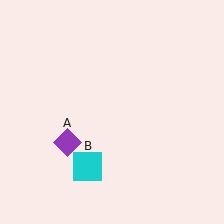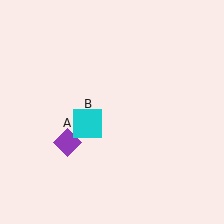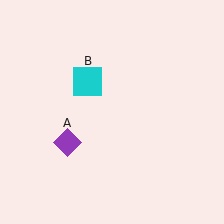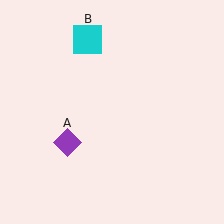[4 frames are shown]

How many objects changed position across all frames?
1 object changed position: cyan square (object B).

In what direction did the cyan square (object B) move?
The cyan square (object B) moved up.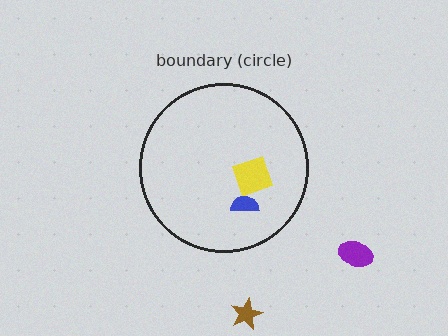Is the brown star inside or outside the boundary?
Outside.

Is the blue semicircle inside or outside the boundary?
Inside.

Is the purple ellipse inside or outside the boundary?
Outside.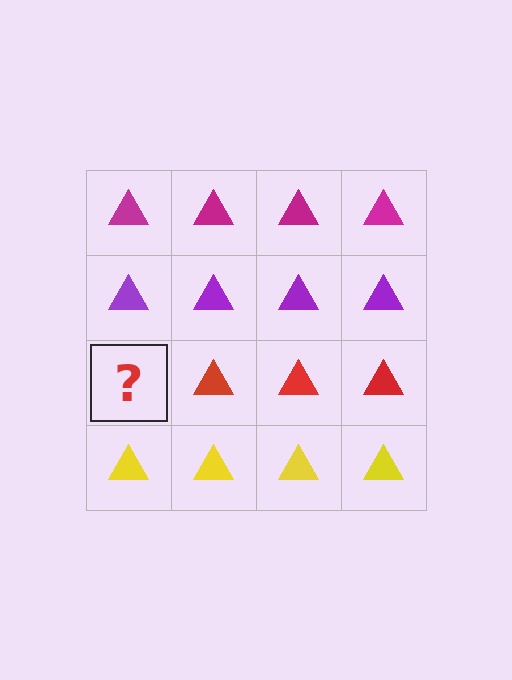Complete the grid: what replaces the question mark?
The question mark should be replaced with a red triangle.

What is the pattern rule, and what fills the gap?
The rule is that each row has a consistent color. The gap should be filled with a red triangle.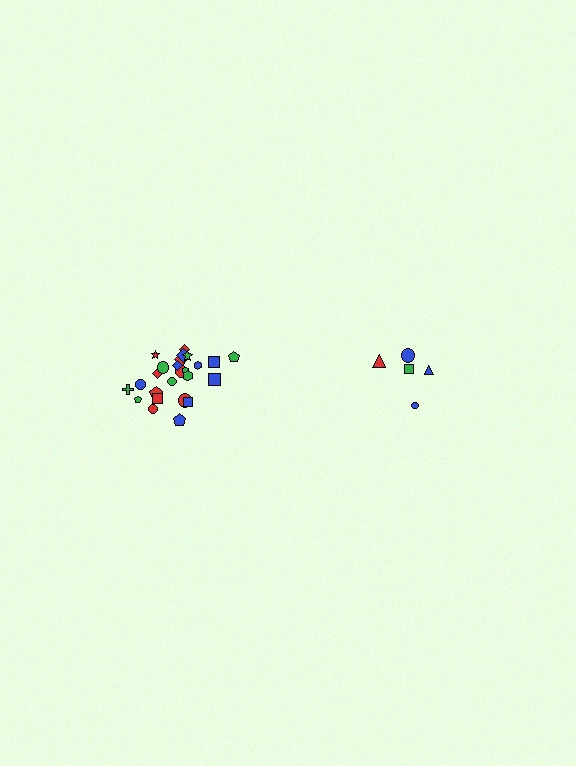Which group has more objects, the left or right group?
The left group.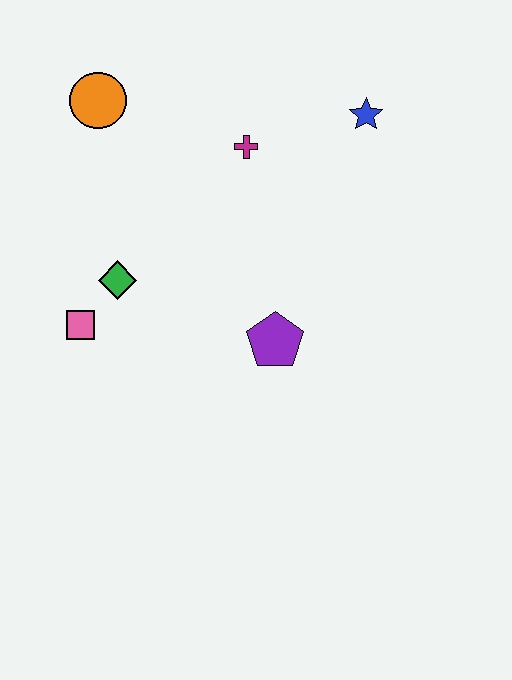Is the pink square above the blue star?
No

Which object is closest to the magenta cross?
The blue star is closest to the magenta cross.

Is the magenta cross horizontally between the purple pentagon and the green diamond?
Yes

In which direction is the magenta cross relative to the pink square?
The magenta cross is above the pink square.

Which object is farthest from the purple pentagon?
The orange circle is farthest from the purple pentagon.